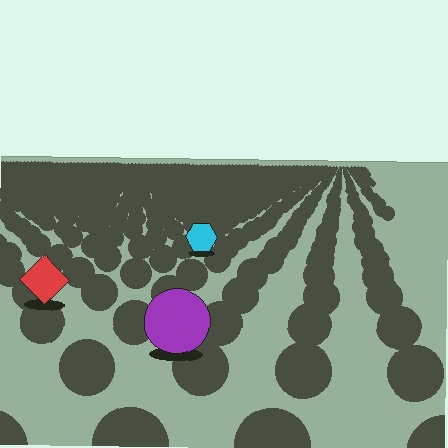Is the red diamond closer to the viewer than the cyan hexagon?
Yes. The red diamond is closer — you can tell from the texture gradient: the ground texture is coarser near it.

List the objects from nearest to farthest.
From nearest to farthest: the purple circle, the red diamond, the cyan hexagon.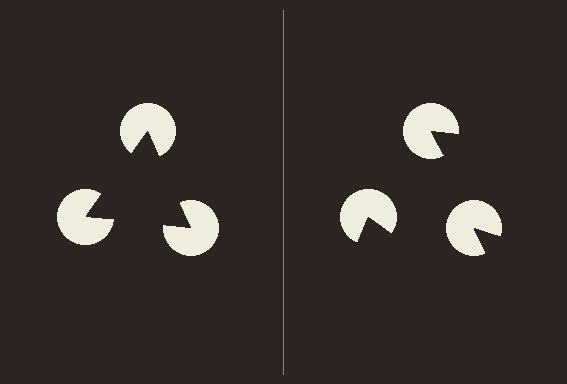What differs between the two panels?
The pac-man discs are positioned identically on both sides; only the wedge orientations differ. On the left they align to a triangle; on the right they are misaligned.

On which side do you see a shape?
An illusory triangle appears on the left side. On the right side the wedge cuts are rotated, so no coherent shape forms.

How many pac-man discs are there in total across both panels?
6 — 3 on each side.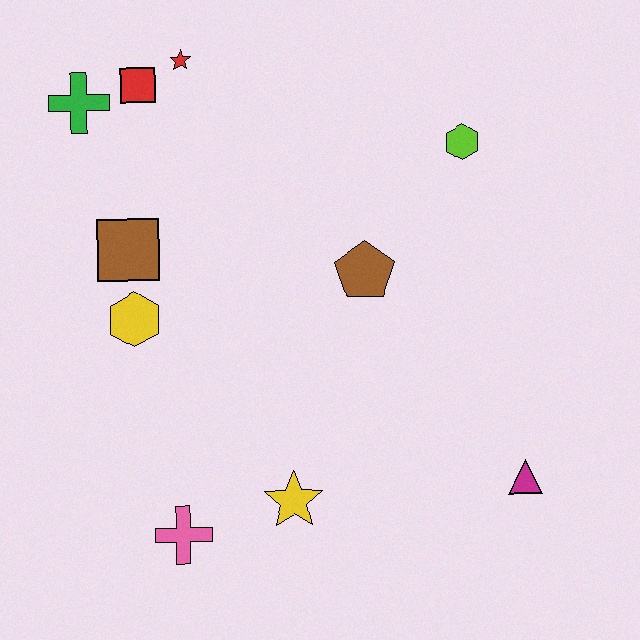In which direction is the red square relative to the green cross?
The red square is to the right of the green cross.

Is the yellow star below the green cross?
Yes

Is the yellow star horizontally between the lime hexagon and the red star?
Yes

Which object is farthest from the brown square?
The magenta triangle is farthest from the brown square.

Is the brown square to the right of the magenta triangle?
No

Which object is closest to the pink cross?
The yellow star is closest to the pink cross.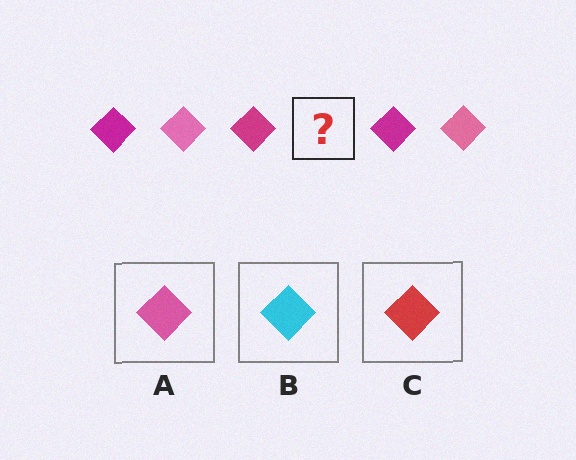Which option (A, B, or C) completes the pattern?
A.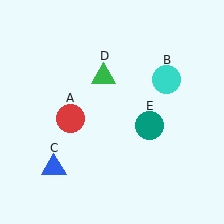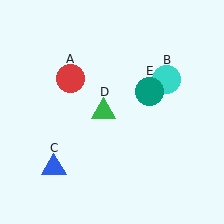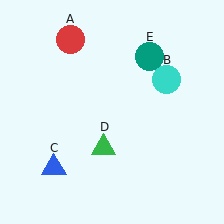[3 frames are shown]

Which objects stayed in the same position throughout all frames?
Cyan circle (object B) and blue triangle (object C) remained stationary.